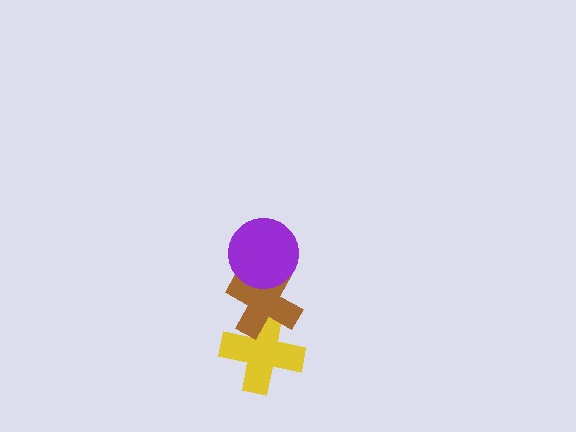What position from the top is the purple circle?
The purple circle is 1st from the top.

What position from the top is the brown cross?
The brown cross is 2nd from the top.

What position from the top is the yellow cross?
The yellow cross is 3rd from the top.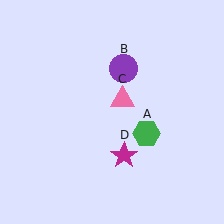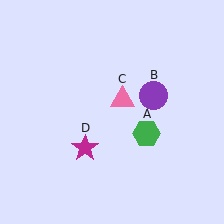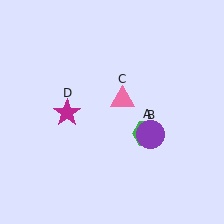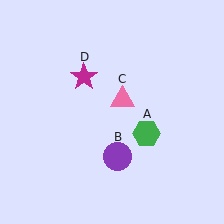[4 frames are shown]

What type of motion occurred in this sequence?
The purple circle (object B), magenta star (object D) rotated clockwise around the center of the scene.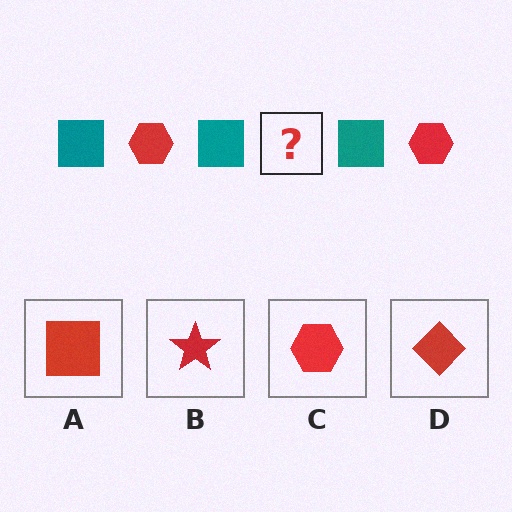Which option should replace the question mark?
Option C.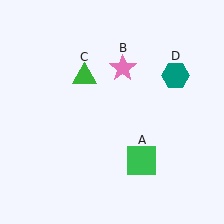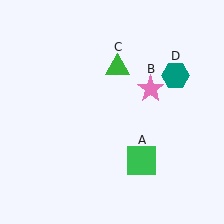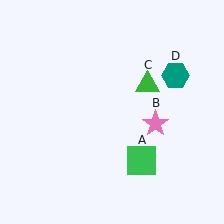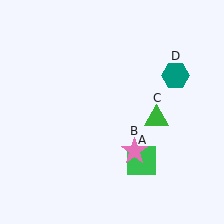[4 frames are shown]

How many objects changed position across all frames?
2 objects changed position: pink star (object B), green triangle (object C).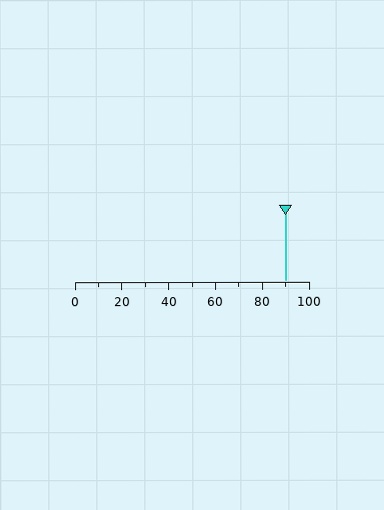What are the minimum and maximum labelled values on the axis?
The axis runs from 0 to 100.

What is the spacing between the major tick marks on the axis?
The major ticks are spaced 20 apart.